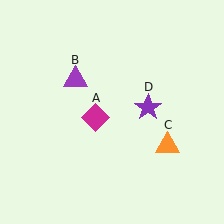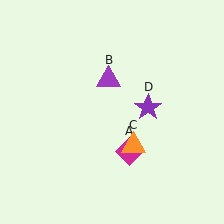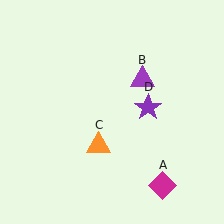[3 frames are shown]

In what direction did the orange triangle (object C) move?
The orange triangle (object C) moved left.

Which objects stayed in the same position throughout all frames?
Purple star (object D) remained stationary.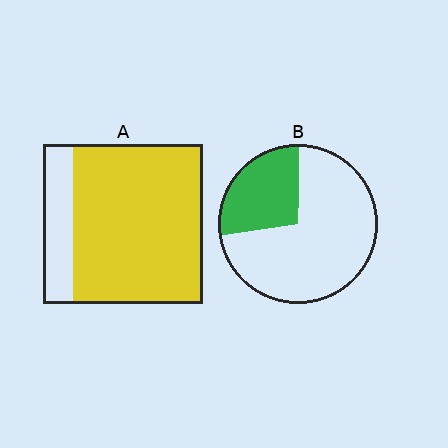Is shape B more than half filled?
No.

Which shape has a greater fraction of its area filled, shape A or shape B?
Shape A.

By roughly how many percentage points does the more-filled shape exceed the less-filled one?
By roughly 55 percentage points (A over B).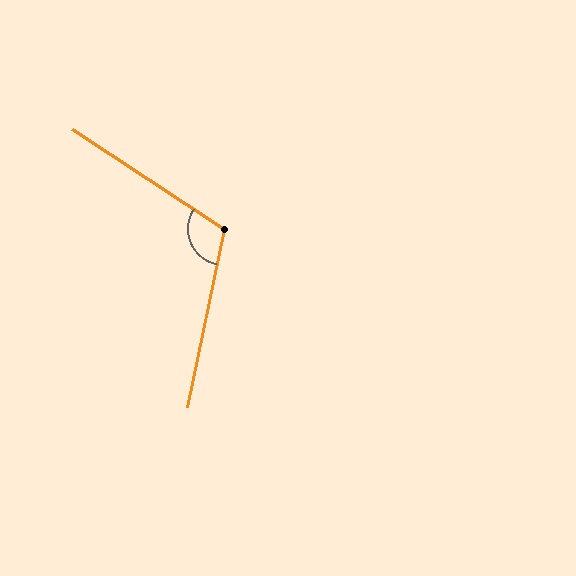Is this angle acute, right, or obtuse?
It is obtuse.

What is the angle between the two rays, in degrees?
Approximately 112 degrees.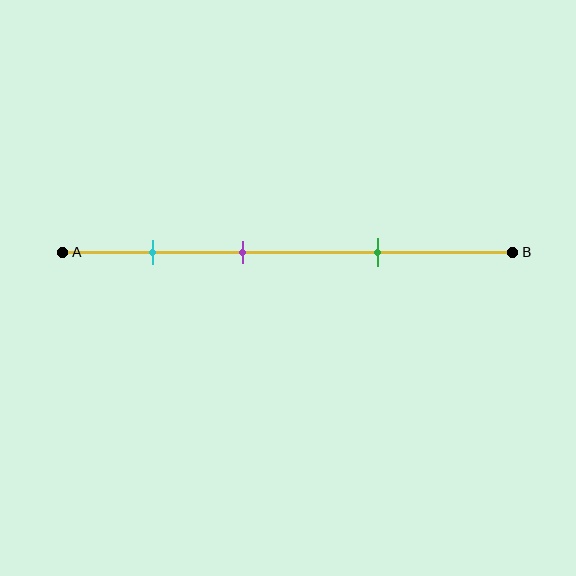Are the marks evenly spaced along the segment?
Yes, the marks are approximately evenly spaced.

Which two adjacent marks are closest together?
The cyan and purple marks are the closest adjacent pair.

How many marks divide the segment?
There are 3 marks dividing the segment.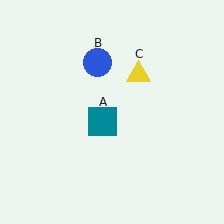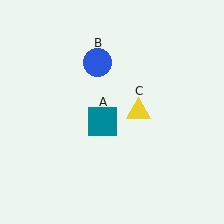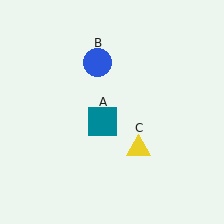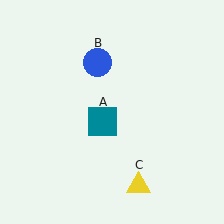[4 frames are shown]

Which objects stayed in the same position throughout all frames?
Teal square (object A) and blue circle (object B) remained stationary.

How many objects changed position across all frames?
1 object changed position: yellow triangle (object C).